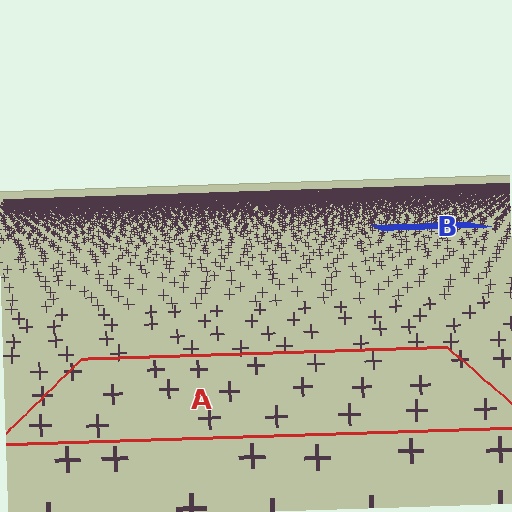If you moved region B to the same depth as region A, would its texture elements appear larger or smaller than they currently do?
They would appear larger. At a closer depth, the same texture elements are projected at a bigger on-screen size.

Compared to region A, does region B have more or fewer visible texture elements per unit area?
Region B has more texture elements per unit area — they are packed more densely because it is farther away.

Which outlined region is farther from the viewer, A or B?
Region B is farther from the viewer — the texture elements inside it appear smaller and more densely packed.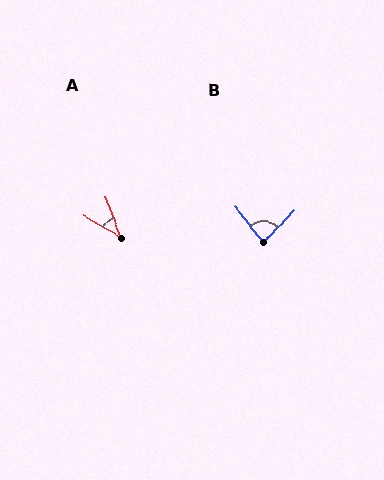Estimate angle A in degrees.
Approximately 39 degrees.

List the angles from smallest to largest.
A (39°), B (82°).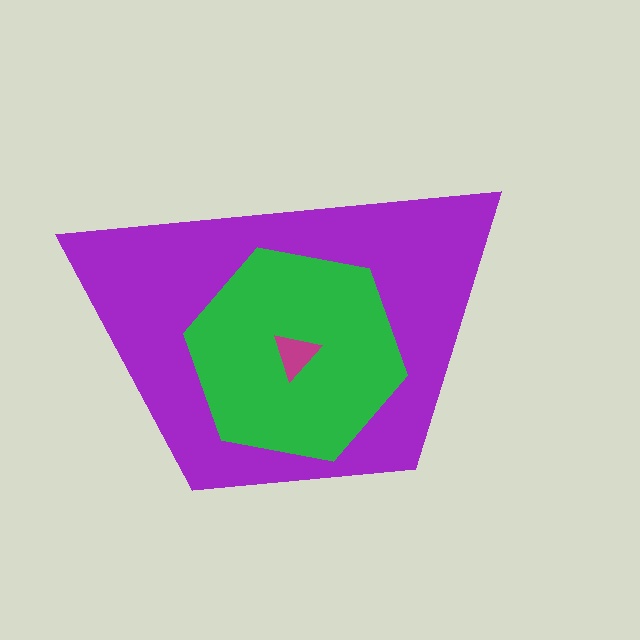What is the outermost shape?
The purple trapezoid.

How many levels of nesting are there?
3.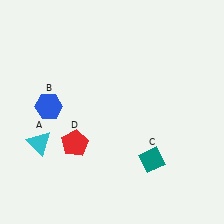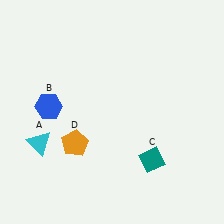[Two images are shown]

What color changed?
The pentagon (D) changed from red in Image 1 to orange in Image 2.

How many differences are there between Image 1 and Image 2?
There is 1 difference between the two images.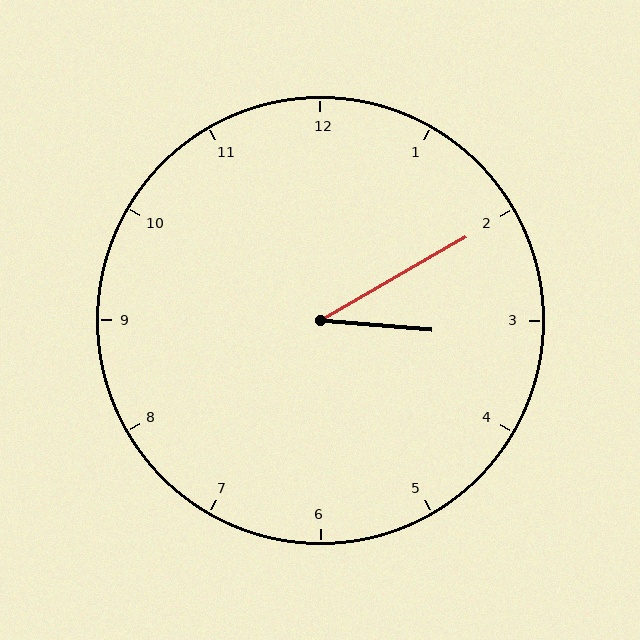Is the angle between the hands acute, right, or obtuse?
It is acute.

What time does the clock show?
3:10.